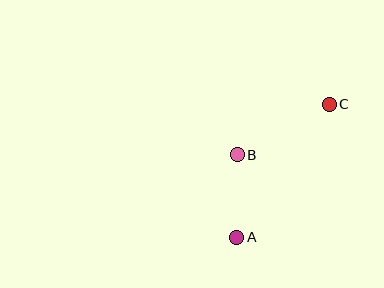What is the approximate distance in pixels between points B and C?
The distance between B and C is approximately 105 pixels.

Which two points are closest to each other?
Points A and B are closest to each other.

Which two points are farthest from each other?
Points A and C are farthest from each other.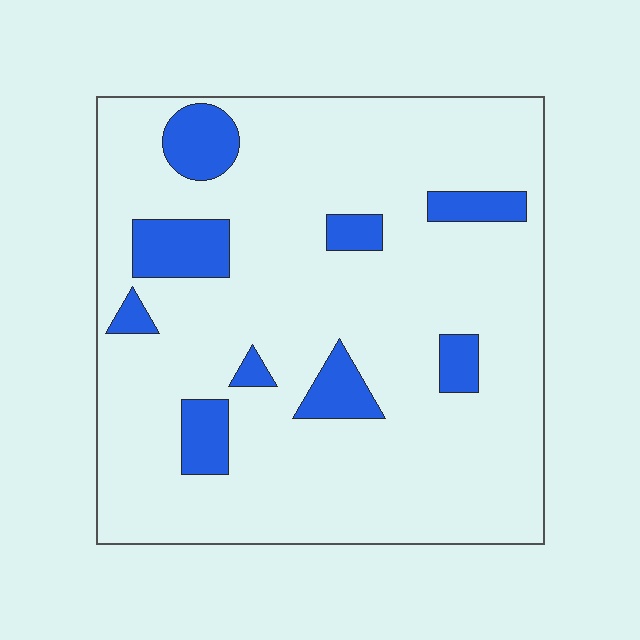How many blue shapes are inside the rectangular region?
9.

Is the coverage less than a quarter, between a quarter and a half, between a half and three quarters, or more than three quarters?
Less than a quarter.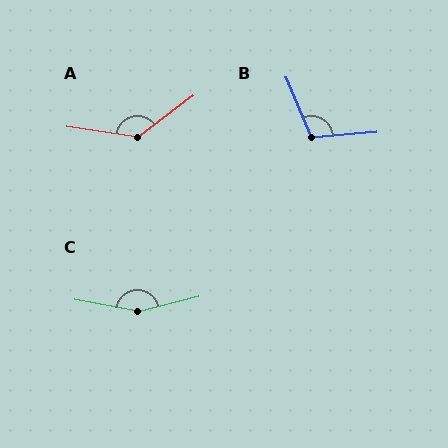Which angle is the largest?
C, at approximately 156 degrees.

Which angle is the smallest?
B, at approximately 108 degrees.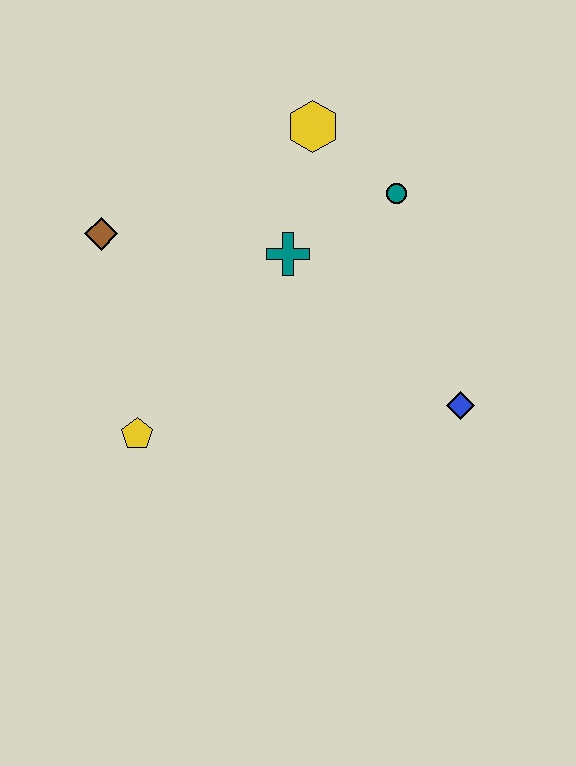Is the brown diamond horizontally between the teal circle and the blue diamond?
No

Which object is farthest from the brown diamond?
The blue diamond is farthest from the brown diamond.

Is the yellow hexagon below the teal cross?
No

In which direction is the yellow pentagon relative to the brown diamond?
The yellow pentagon is below the brown diamond.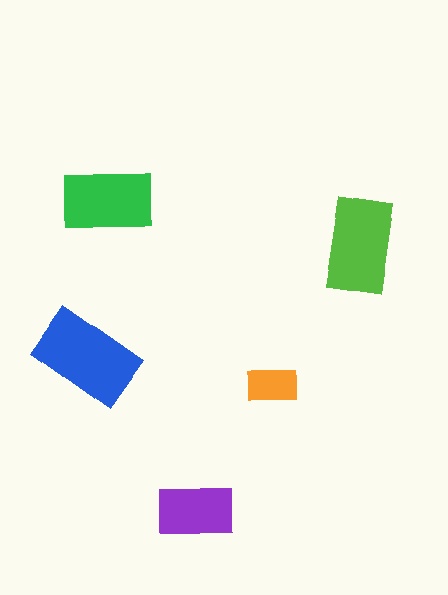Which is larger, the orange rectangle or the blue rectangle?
The blue one.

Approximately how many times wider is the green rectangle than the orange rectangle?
About 2 times wider.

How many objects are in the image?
There are 5 objects in the image.